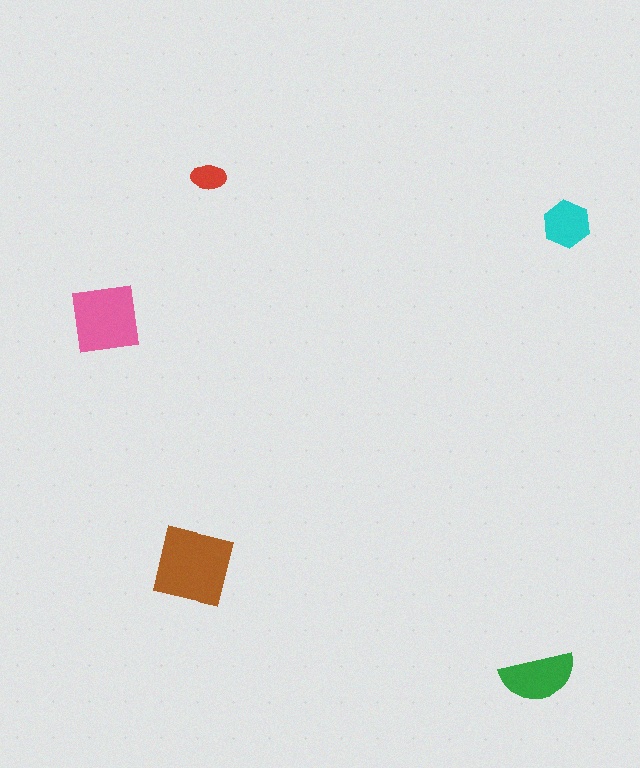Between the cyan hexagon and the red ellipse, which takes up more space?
The cyan hexagon.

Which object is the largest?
The brown square.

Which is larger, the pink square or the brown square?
The brown square.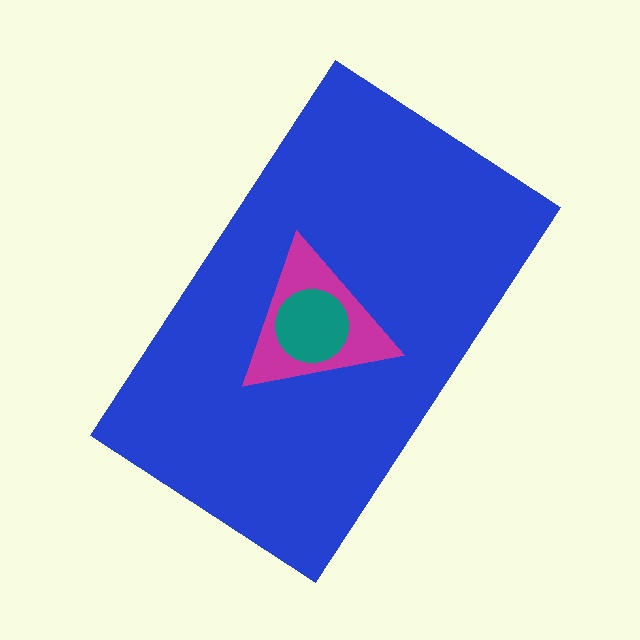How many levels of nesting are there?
3.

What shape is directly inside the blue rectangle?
The magenta triangle.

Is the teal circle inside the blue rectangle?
Yes.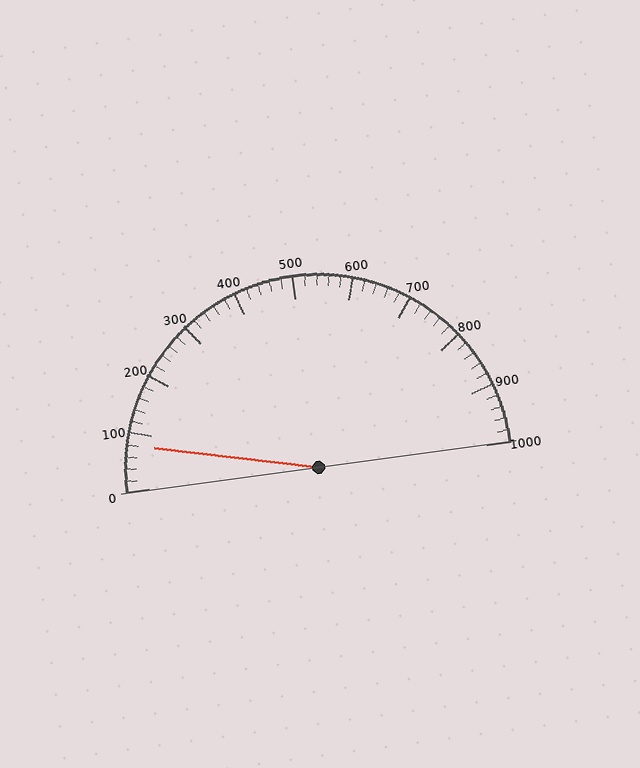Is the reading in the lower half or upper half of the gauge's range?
The reading is in the lower half of the range (0 to 1000).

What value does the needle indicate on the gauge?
The needle indicates approximately 80.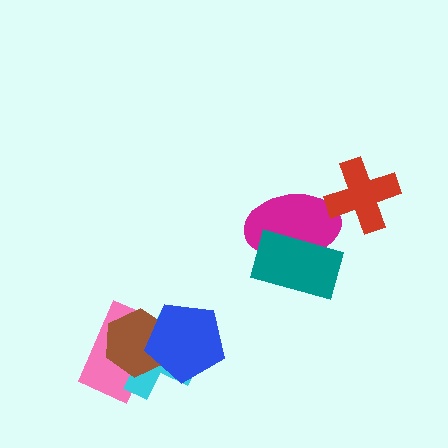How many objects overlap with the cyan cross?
3 objects overlap with the cyan cross.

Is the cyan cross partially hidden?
Yes, it is partially covered by another shape.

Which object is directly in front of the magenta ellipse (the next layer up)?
The teal rectangle is directly in front of the magenta ellipse.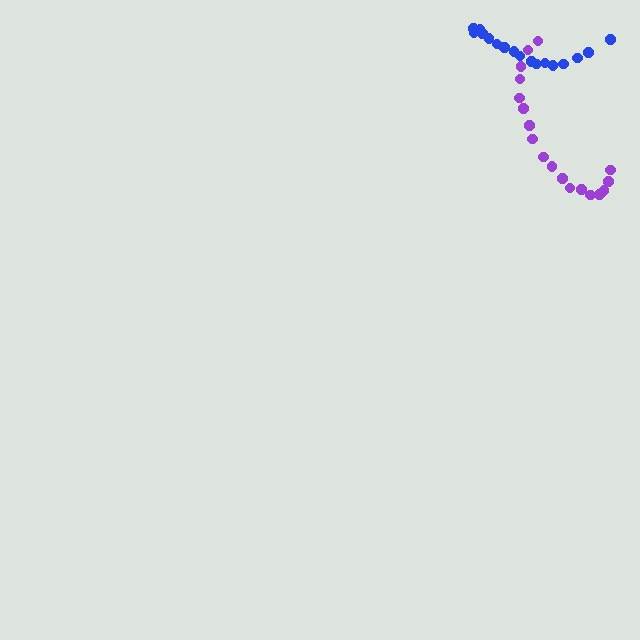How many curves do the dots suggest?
There are 2 distinct paths.